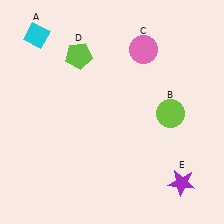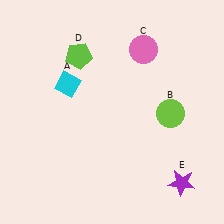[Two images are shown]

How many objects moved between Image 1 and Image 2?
1 object moved between the two images.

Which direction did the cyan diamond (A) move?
The cyan diamond (A) moved down.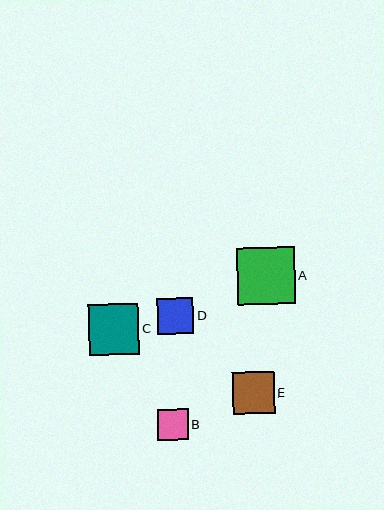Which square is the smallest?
Square B is the smallest with a size of approximately 31 pixels.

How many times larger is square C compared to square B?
Square C is approximately 1.6 times the size of square B.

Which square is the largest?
Square A is the largest with a size of approximately 57 pixels.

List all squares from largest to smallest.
From largest to smallest: A, C, E, D, B.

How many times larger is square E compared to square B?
Square E is approximately 1.3 times the size of square B.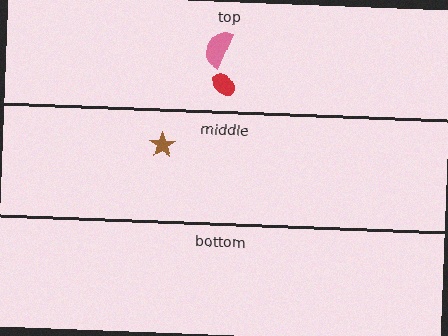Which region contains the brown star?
The middle region.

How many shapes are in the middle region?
1.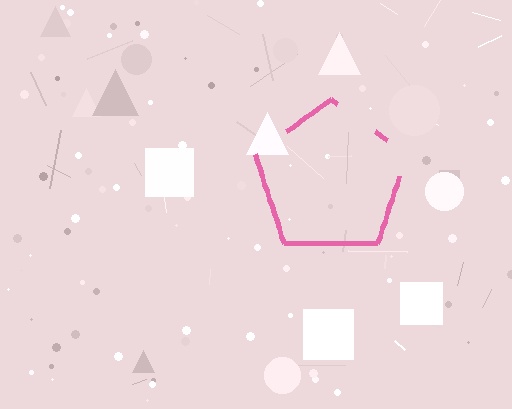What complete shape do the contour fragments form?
The contour fragments form a pentagon.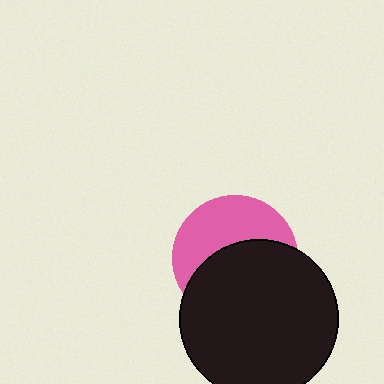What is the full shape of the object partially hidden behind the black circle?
The partially hidden object is a pink circle.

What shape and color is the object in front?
The object in front is a black circle.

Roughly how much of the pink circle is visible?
A small part of it is visible (roughly 45%).